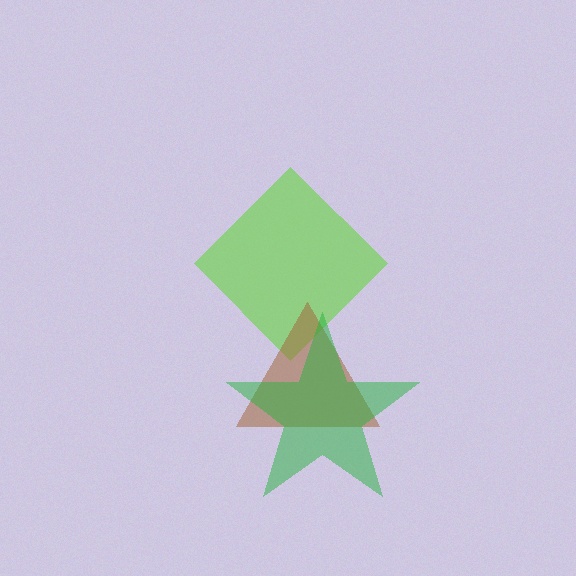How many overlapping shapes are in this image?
There are 3 overlapping shapes in the image.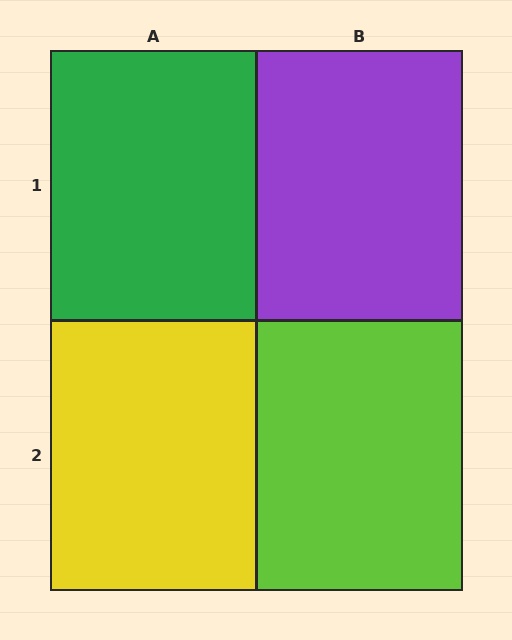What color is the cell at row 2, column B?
Lime.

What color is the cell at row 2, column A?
Yellow.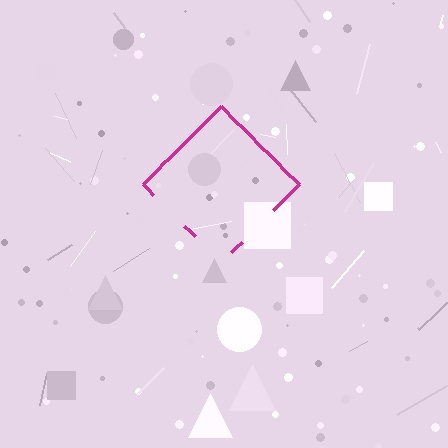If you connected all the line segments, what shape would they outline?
They would outline a diamond.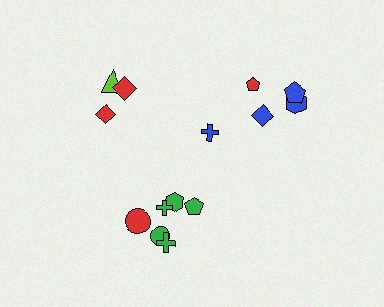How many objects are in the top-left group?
There are 3 objects.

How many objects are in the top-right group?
There are 5 objects.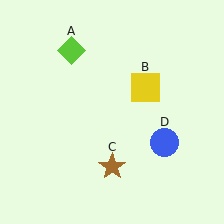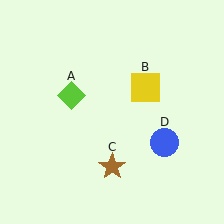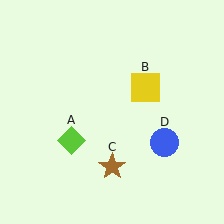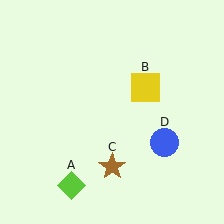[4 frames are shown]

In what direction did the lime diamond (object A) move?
The lime diamond (object A) moved down.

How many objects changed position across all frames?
1 object changed position: lime diamond (object A).